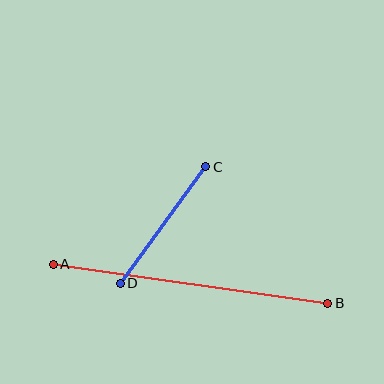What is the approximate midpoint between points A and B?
The midpoint is at approximately (191, 284) pixels.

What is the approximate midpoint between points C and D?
The midpoint is at approximately (163, 225) pixels.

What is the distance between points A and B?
The distance is approximately 277 pixels.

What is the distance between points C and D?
The distance is approximately 145 pixels.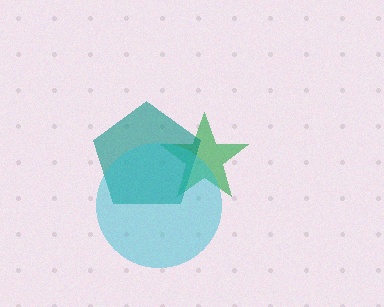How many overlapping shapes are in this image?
There are 3 overlapping shapes in the image.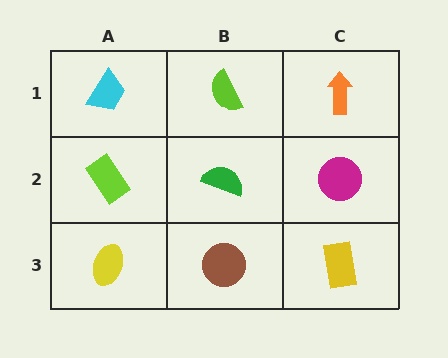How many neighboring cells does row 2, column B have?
4.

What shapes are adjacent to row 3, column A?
A lime rectangle (row 2, column A), a brown circle (row 3, column B).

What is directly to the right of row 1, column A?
A lime semicircle.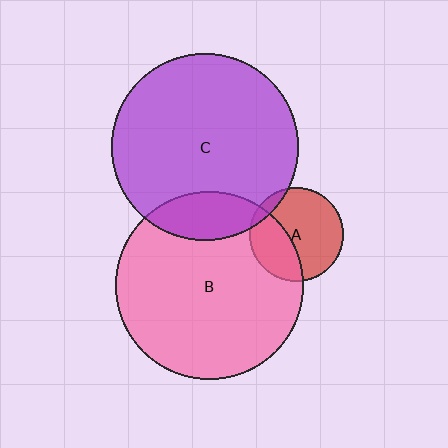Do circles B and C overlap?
Yes.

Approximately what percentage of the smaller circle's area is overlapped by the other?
Approximately 15%.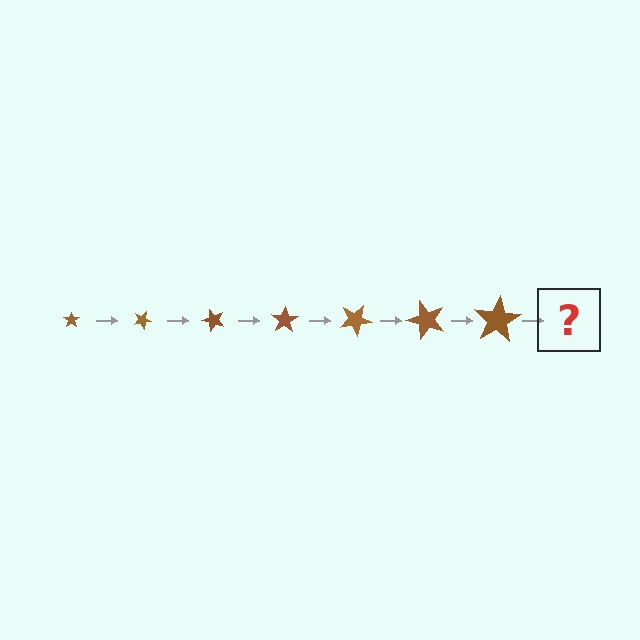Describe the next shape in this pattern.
It should be a star, larger than the previous one and rotated 175 degrees from the start.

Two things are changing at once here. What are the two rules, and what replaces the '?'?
The two rules are that the star grows larger each step and it rotates 25 degrees each step. The '?' should be a star, larger than the previous one and rotated 175 degrees from the start.